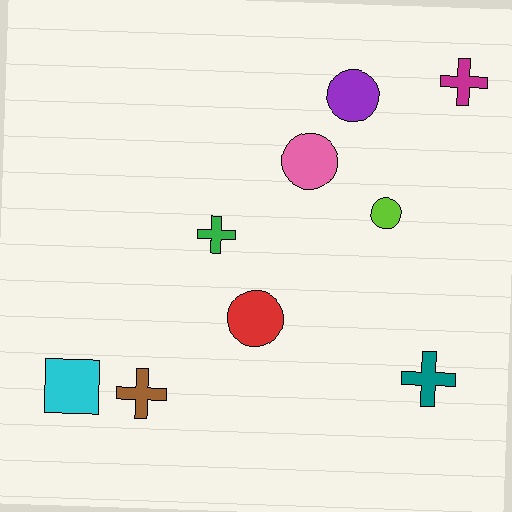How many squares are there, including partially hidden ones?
There is 1 square.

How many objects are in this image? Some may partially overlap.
There are 9 objects.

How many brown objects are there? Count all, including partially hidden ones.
There is 1 brown object.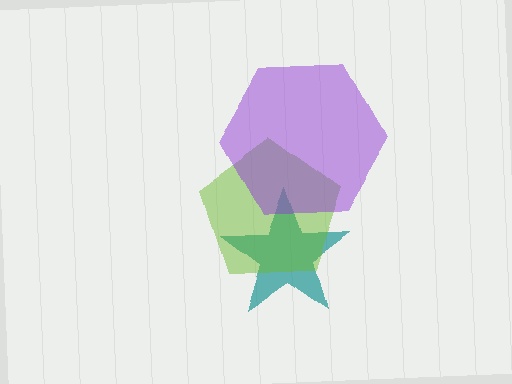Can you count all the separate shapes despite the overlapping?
Yes, there are 3 separate shapes.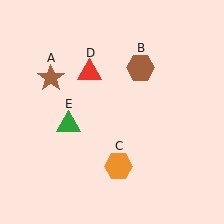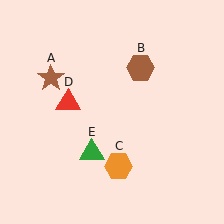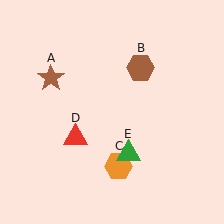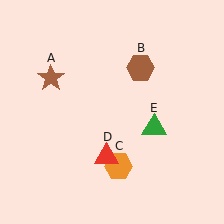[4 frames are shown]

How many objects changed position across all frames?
2 objects changed position: red triangle (object D), green triangle (object E).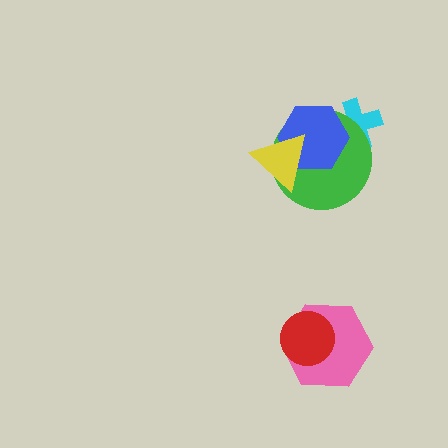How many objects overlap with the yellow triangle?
2 objects overlap with the yellow triangle.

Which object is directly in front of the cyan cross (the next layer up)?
The green circle is directly in front of the cyan cross.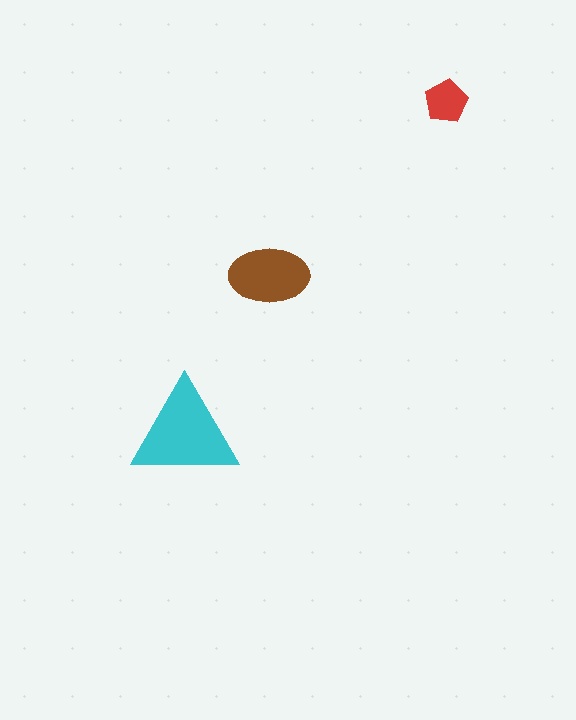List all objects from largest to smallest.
The cyan triangle, the brown ellipse, the red pentagon.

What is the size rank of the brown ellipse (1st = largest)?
2nd.